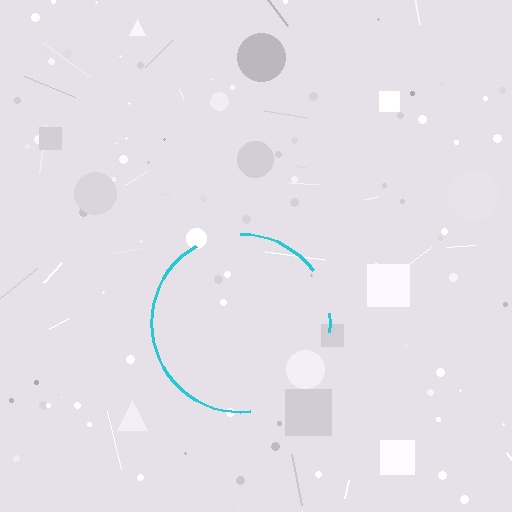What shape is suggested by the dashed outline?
The dashed outline suggests a circle.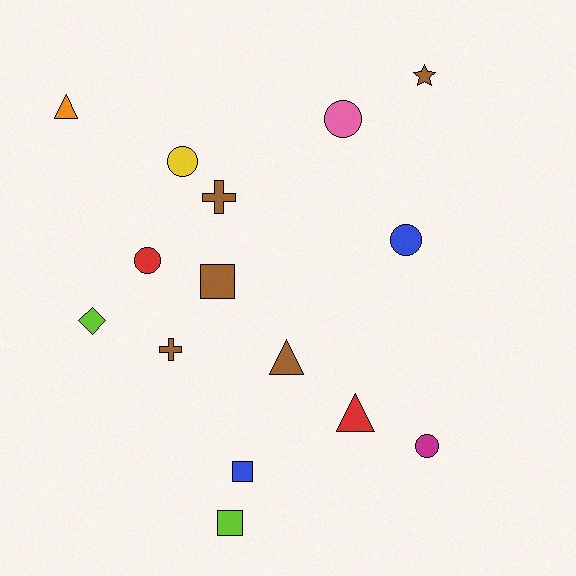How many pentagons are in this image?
There are no pentagons.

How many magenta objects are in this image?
There is 1 magenta object.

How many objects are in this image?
There are 15 objects.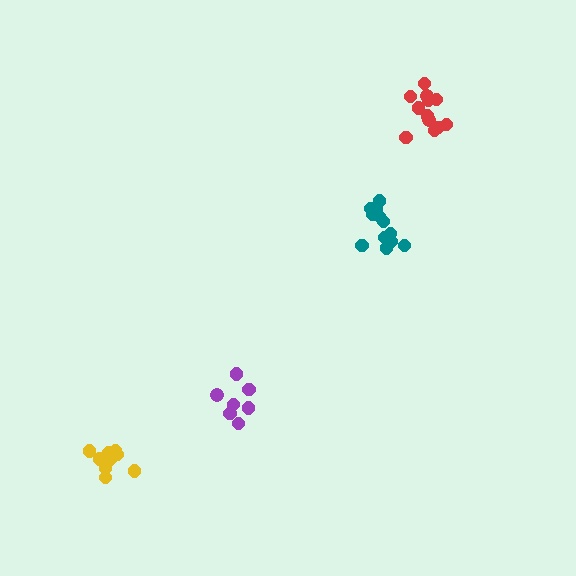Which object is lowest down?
The yellow cluster is bottommost.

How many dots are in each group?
Group 1: 9 dots, Group 2: 7 dots, Group 3: 12 dots, Group 4: 13 dots (41 total).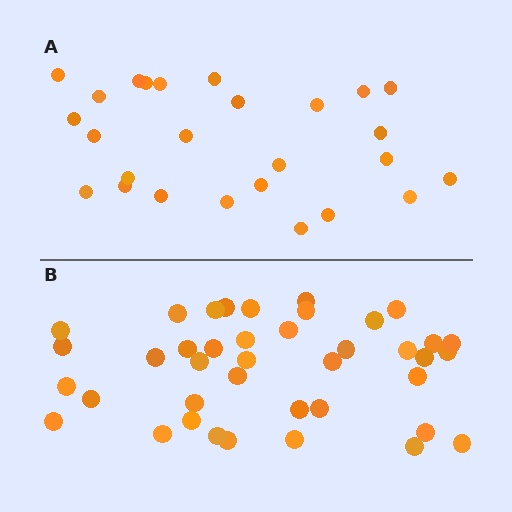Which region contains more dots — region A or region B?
Region B (the bottom region) has more dots.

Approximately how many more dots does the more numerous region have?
Region B has approximately 15 more dots than region A.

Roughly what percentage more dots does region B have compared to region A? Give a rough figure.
About 55% more.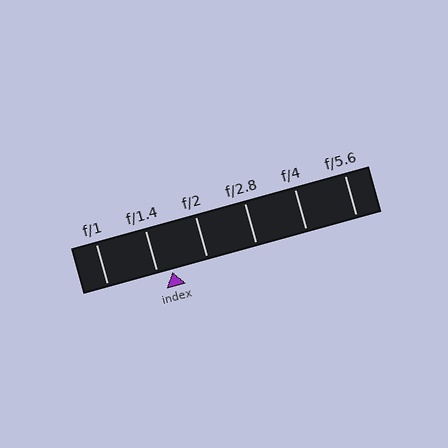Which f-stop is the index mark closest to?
The index mark is closest to f/1.4.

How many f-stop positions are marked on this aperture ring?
There are 6 f-stop positions marked.